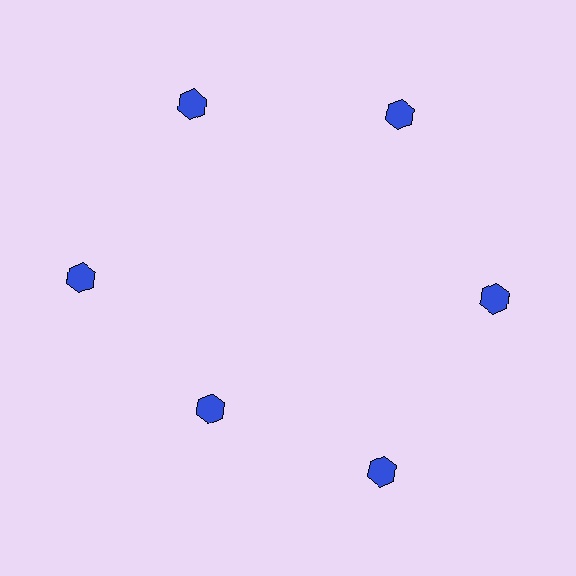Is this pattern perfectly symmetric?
No. The 6 blue hexagons are arranged in a ring, but one element near the 7 o'clock position is pulled inward toward the center, breaking the 6-fold rotational symmetry.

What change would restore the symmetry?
The symmetry would be restored by moving it outward, back onto the ring so that all 6 hexagons sit at equal angles and equal distance from the center.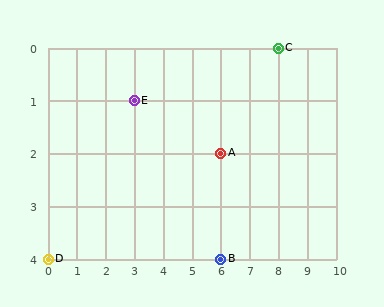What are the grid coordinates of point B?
Point B is at grid coordinates (6, 4).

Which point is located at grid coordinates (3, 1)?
Point E is at (3, 1).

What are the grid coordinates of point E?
Point E is at grid coordinates (3, 1).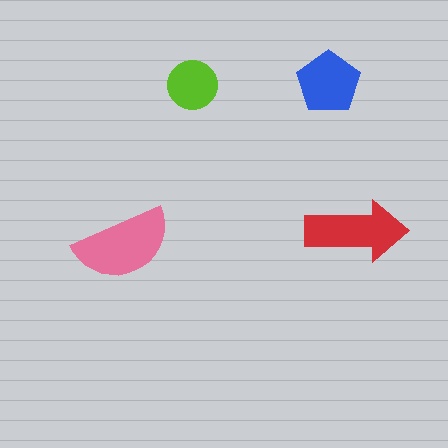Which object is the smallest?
The lime circle.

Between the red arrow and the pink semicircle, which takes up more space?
The pink semicircle.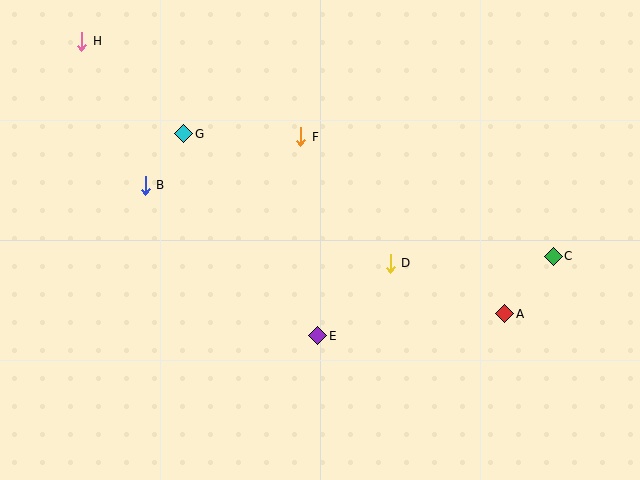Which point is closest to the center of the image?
Point D at (390, 263) is closest to the center.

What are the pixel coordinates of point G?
Point G is at (184, 134).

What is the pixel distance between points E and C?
The distance between E and C is 249 pixels.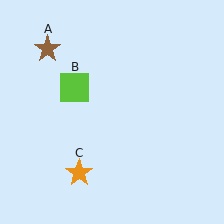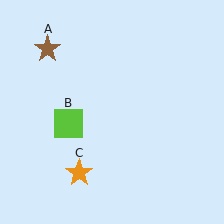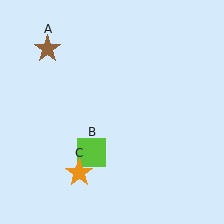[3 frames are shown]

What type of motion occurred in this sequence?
The lime square (object B) rotated counterclockwise around the center of the scene.